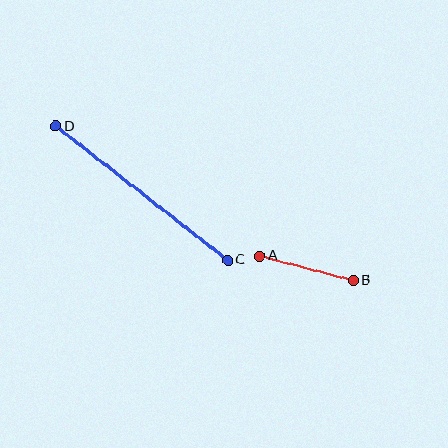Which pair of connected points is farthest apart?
Points C and D are farthest apart.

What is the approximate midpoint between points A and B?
The midpoint is at approximately (307, 268) pixels.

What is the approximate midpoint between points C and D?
The midpoint is at approximately (142, 193) pixels.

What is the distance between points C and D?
The distance is approximately 218 pixels.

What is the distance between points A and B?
The distance is approximately 96 pixels.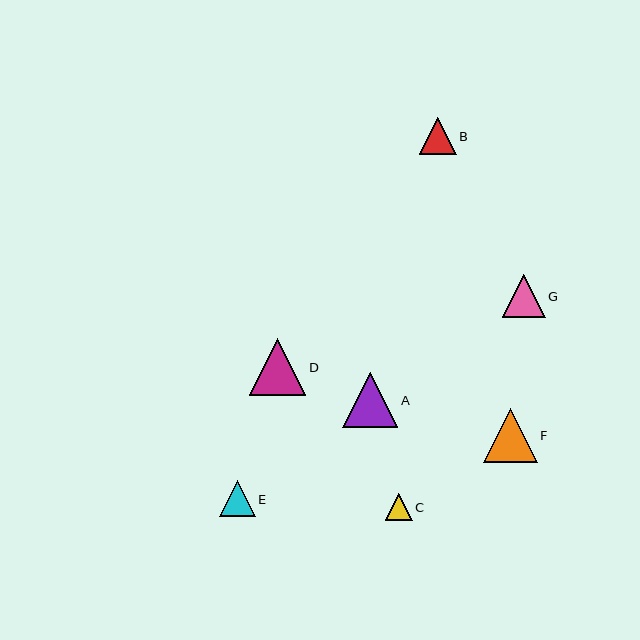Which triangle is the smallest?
Triangle C is the smallest with a size of approximately 27 pixels.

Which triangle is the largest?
Triangle D is the largest with a size of approximately 57 pixels.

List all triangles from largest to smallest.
From largest to smallest: D, A, F, G, B, E, C.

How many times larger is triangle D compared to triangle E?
Triangle D is approximately 1.6 times the size of triangle E.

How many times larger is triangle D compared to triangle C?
Triangle D is approximately 2.1 times the size of triangle C.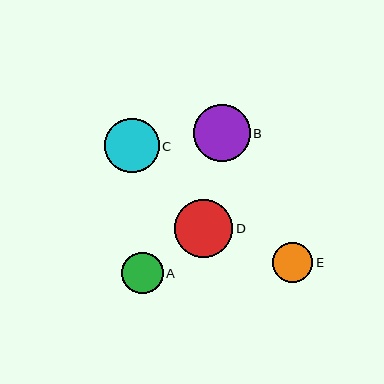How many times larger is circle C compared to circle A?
Circle C is approximately 1.3 times the size of circle A.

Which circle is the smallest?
Circle E is the smallest with a size of approximately 40 pixels.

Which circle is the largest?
Circle D is the largest with a size of approximately 58 pixels.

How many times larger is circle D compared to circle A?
Circle D is approximately 1.4 times the size of circle A.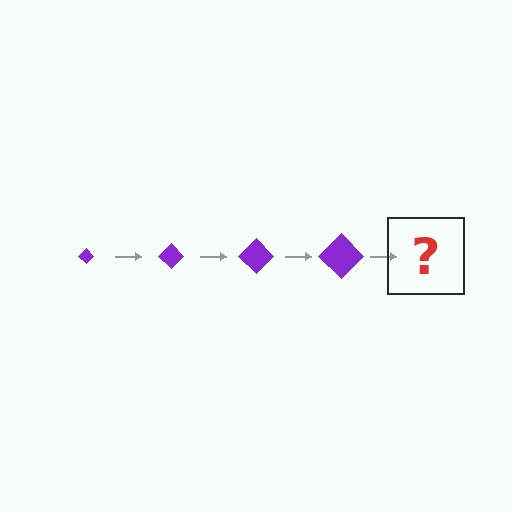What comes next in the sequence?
The next element should be a purple diamond, larger than the previous one.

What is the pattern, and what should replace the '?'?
The pattern is that the diamond gets progressively larger each step. The '?' should be a purple diamond, larger than the previous one.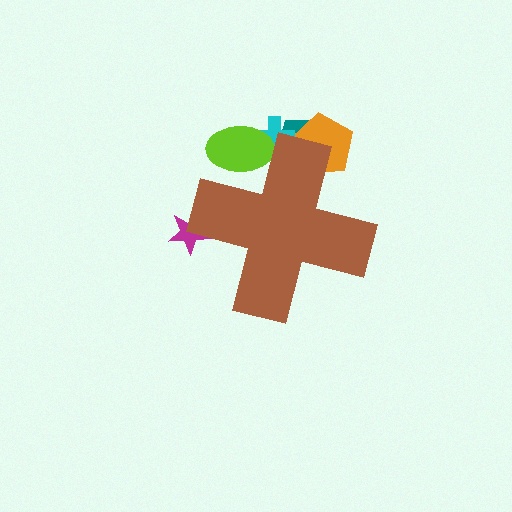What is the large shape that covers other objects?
A brown cross.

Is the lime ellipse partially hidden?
Yes, the lime ellipse is partially hidden behind the brown cross.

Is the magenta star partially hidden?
Yes, the magenta star is partially hidden behind the brown cross.